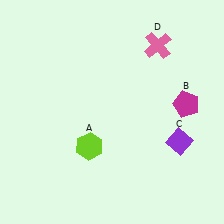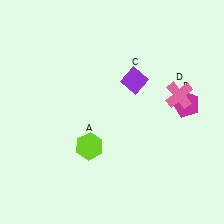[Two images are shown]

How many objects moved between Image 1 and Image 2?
2 objects moved between the two images.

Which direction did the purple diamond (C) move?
The purple diamond (C) moved up.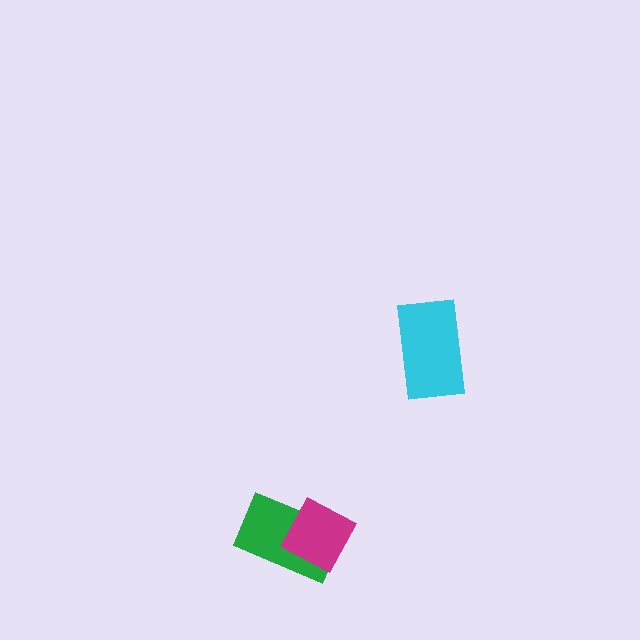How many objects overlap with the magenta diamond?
1 object overlaps with the magenta diamond.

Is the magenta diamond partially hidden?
No, no other shape covers it.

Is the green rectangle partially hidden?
Yes, it is partially covered by another shape.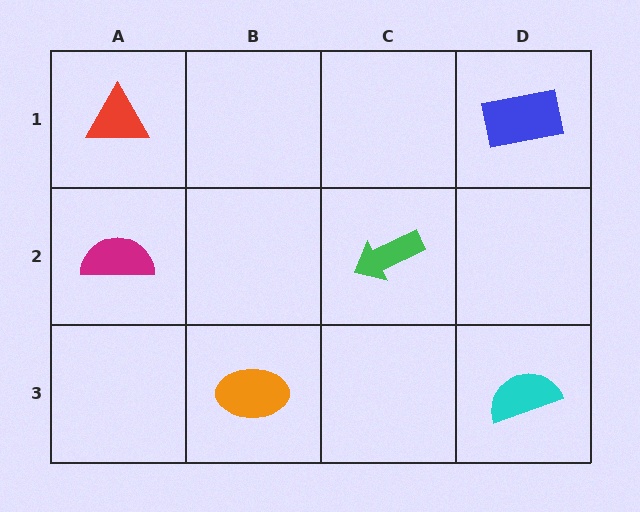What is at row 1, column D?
A blue rectangle.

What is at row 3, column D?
A cyan semicircle.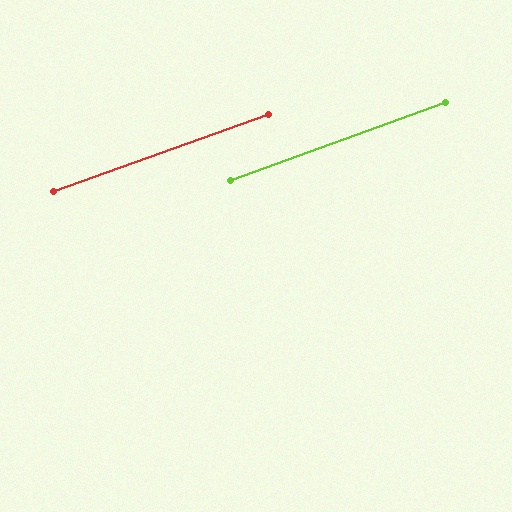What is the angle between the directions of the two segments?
Approximately 0 degrees.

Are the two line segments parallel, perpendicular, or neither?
Parallel — their directions differ by only 0.2°.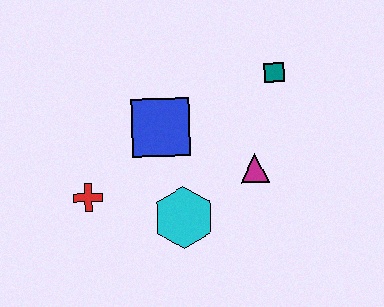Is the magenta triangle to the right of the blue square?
Yes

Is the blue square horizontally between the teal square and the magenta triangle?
No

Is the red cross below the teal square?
Yes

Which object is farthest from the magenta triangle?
The red cross is farthest from the magenta triangle.